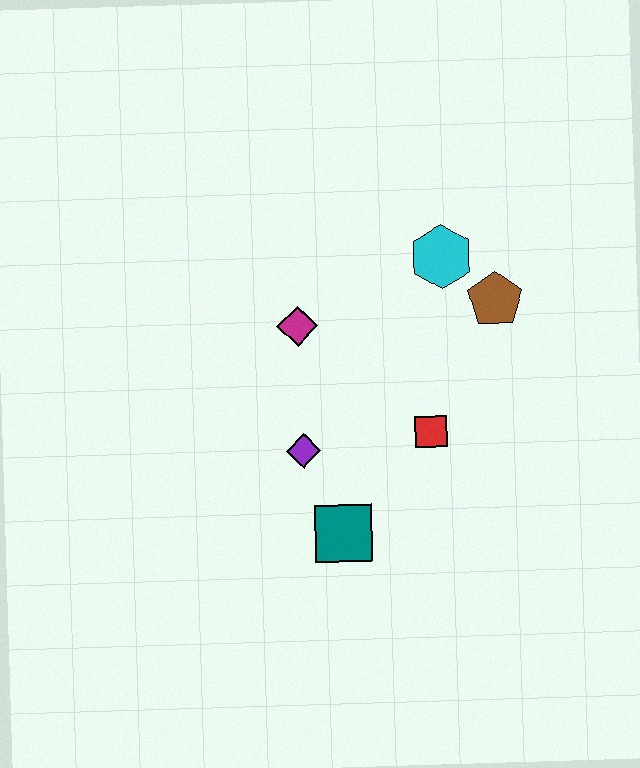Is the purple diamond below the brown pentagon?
Yes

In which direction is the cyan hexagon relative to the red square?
The cyan hexagon is above the red square.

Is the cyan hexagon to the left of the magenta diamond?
No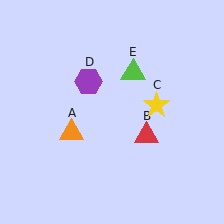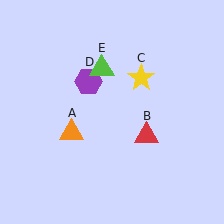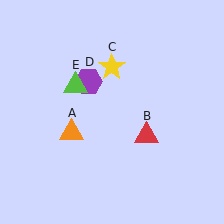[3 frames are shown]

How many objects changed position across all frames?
2 objects changed position: yellow star (object C), lime triangle (object E).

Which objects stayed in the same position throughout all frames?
Orange triangle (object A) and red triangle (object B) and purple hexagon (object D) remained stationary.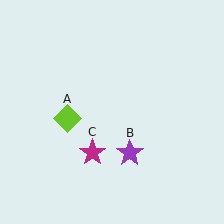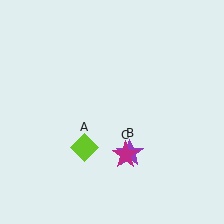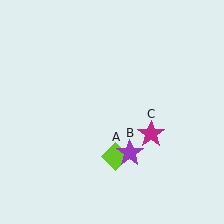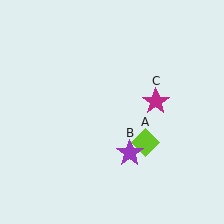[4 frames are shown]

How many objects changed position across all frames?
2 objects changed position: lime diamond (object A), magenta star (object C).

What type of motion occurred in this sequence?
The lime diamond (object A), magenta star (object C) rotated counterclockwise around the center of the scene.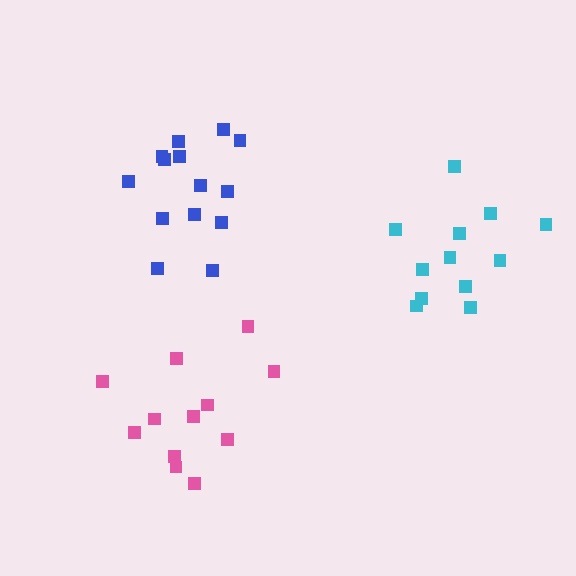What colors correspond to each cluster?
The clusters are colored: blue, cyan, pink.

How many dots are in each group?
Group 1: 14 dots, Group 2: 12 dots, Group 3: 12 dots (38 total).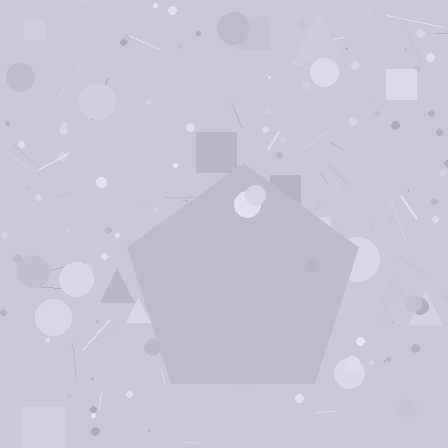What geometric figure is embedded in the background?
A pentagon is embedded in the background.